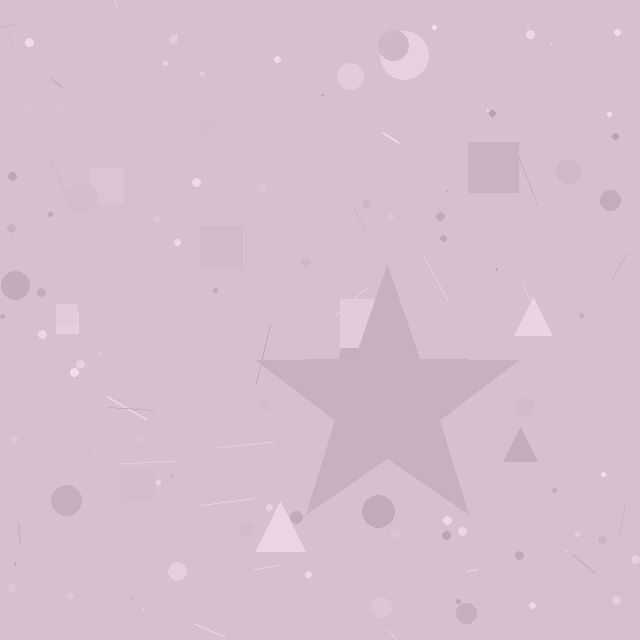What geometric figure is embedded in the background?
A star is embedded in the background.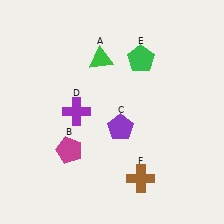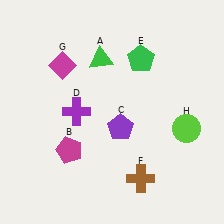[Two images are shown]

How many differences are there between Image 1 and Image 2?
There are 2 differences between the two images.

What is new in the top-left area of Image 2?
A magenta diamond (G) was added in the top-left area of Image 2.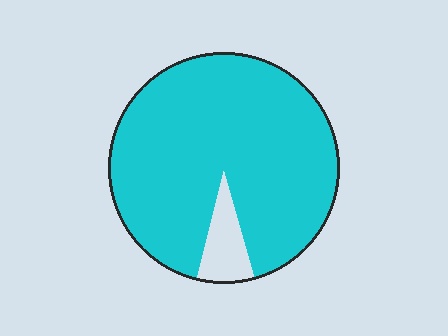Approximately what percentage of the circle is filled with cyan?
Approximately 90%.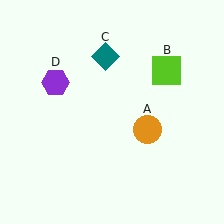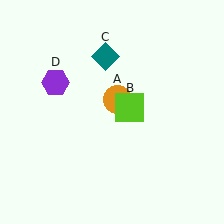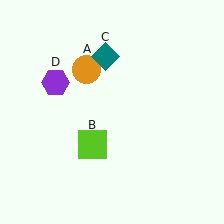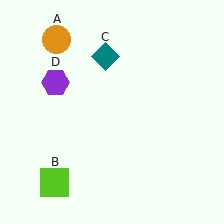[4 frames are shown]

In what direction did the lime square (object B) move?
The lime square (object B) moved down and to the left.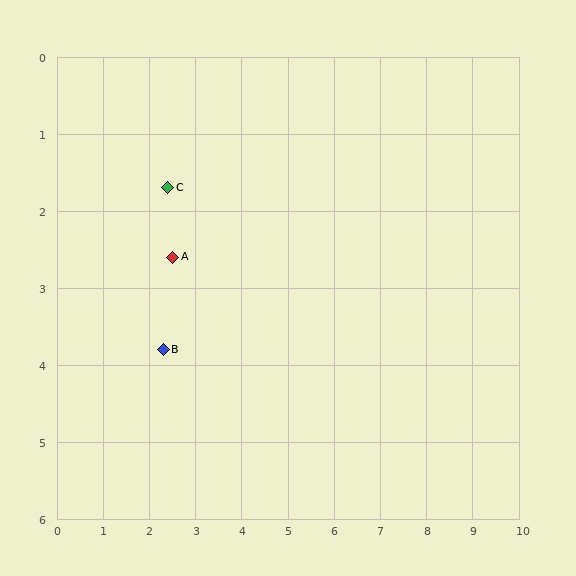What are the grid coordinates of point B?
Point B is at approximately (2.3, 3.8).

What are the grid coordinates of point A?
Point A is at approximately (2.5, 2.6).